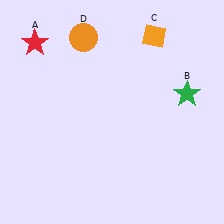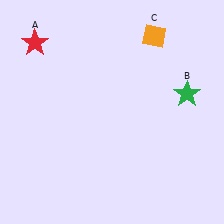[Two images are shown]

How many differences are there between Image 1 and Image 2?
There is 1 difference between the two images.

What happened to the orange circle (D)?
The orange circle (D) was removed in Image 2. It was in the top-left area of Image 1.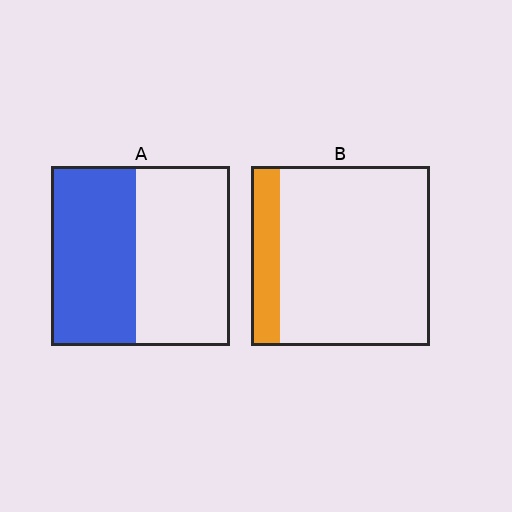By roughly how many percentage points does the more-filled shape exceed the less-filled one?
By roughly 30 percentage points (A over B).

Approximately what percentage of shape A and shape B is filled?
A is approximately 45% and B is approximately 15%.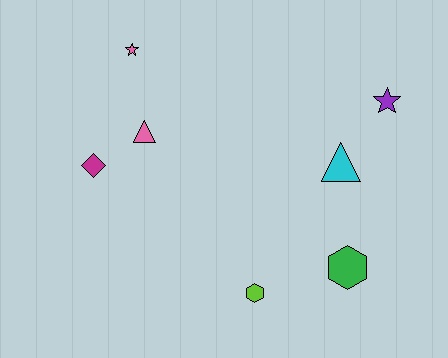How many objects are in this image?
There are 7 objects.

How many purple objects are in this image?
There is 1 purple object.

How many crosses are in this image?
There are no crosses.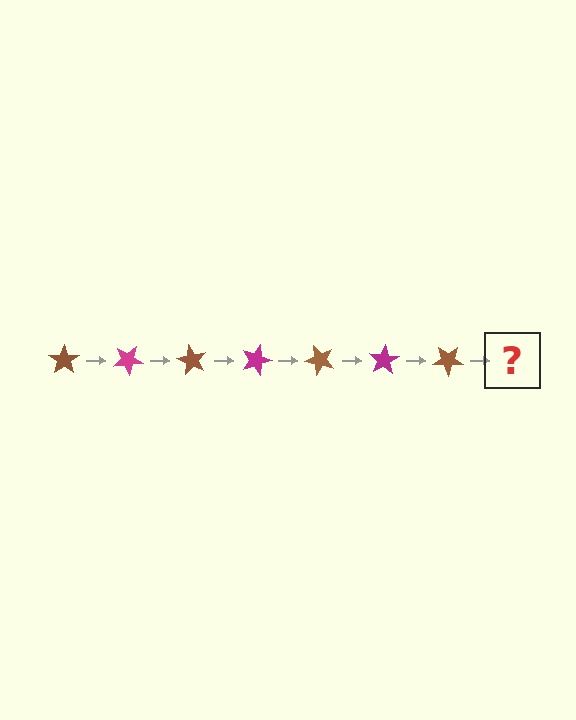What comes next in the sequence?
The next element should be a magenta star, rotated 210 degrees from the start.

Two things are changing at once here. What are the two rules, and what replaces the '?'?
The two rules are that it rotates 30 degrees each step and the color cycles through brown and magenta. The '?' should be a magenta star, rotated 210 degrees from the start.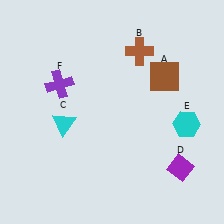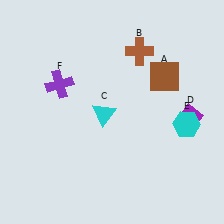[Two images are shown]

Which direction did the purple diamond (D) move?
The purple diamond (D) moved up.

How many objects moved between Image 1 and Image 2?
2 objects moved between the two images.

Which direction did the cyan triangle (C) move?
The cyan triangle (C) moved right.